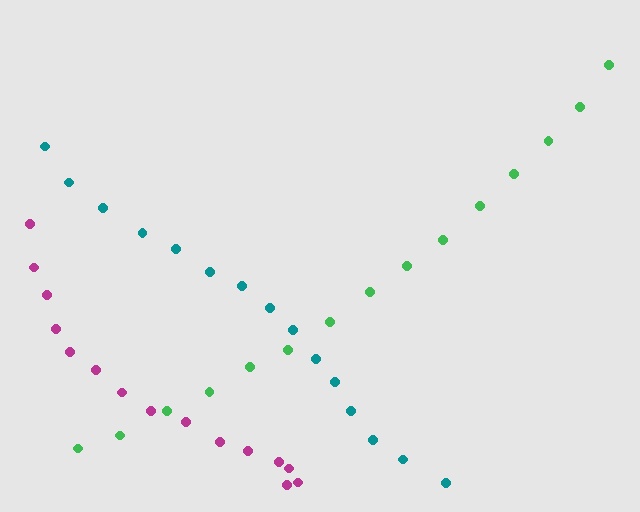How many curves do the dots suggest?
There are 3 distinct paths.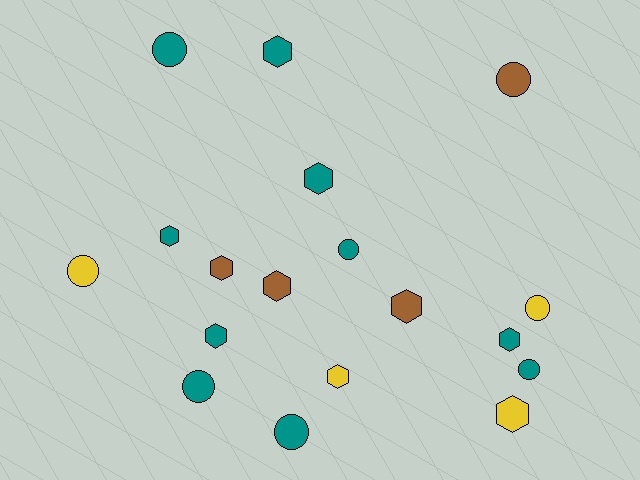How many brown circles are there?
There is 1 brown circle.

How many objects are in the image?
There are 18 objects.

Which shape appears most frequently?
Hexagon, with 10 objects.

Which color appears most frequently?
Teal, with 10 objects.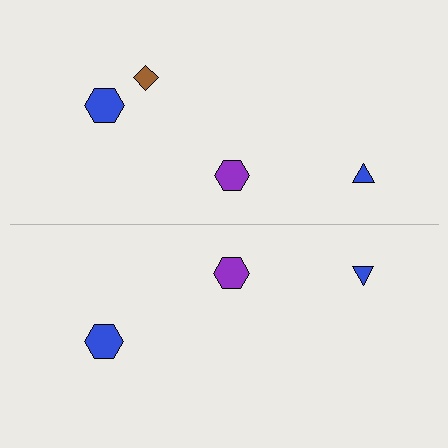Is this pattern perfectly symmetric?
No, the pattern is not perfectly symmetric. A brown diamond is missing from the bottom side.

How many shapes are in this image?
There are 7 shapes in this image.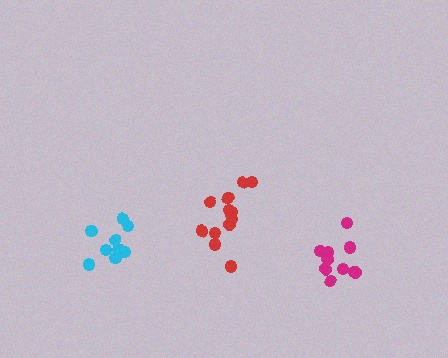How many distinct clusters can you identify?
There are 3 distinct clusters.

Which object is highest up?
The red cluster is topmost.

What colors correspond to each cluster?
The clusters are colored: magenta, cyan, red.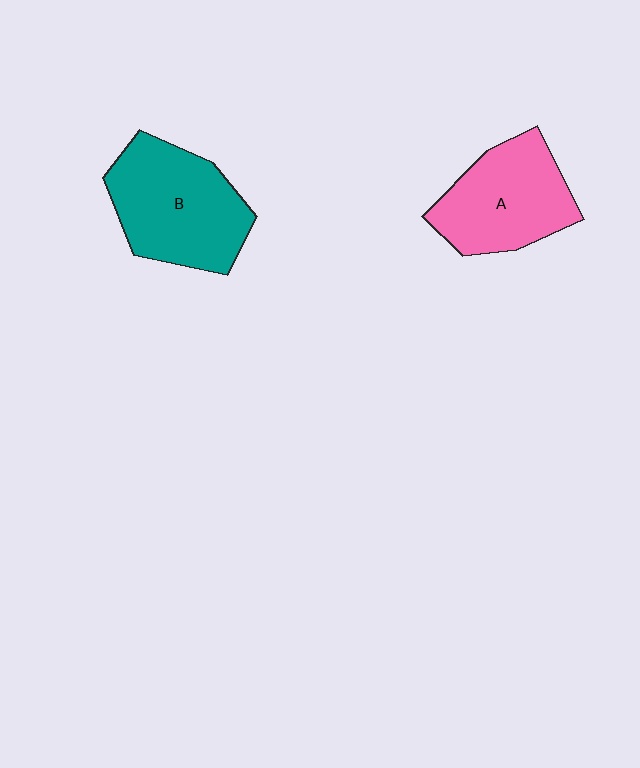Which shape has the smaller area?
Shape A (pink).